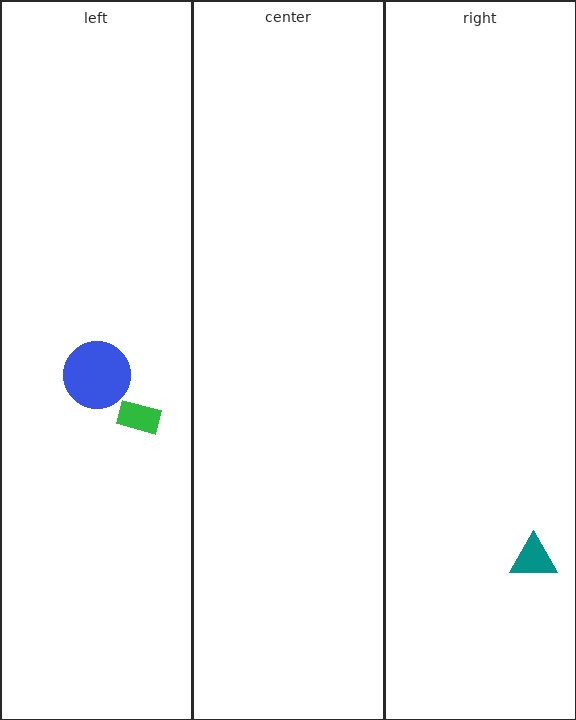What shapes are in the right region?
The teal triangle.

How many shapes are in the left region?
2.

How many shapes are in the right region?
1.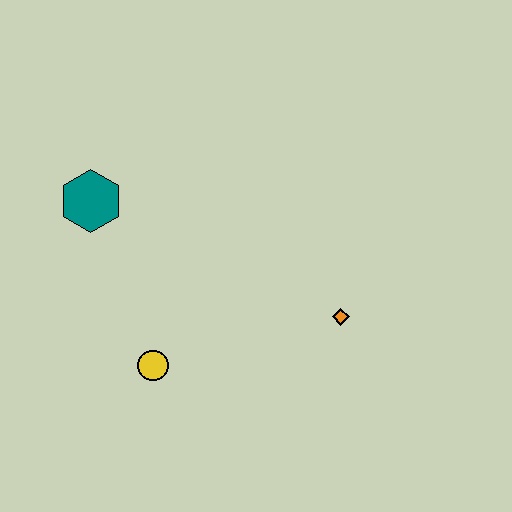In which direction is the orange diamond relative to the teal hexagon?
The orange diamond is to the right of the teal hexagon.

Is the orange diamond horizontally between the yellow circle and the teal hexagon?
No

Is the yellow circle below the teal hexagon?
Yes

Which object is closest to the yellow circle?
The teal hexagon is closest to the yellow circle.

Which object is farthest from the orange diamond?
The teal hexagon is farthest from the orange diamond.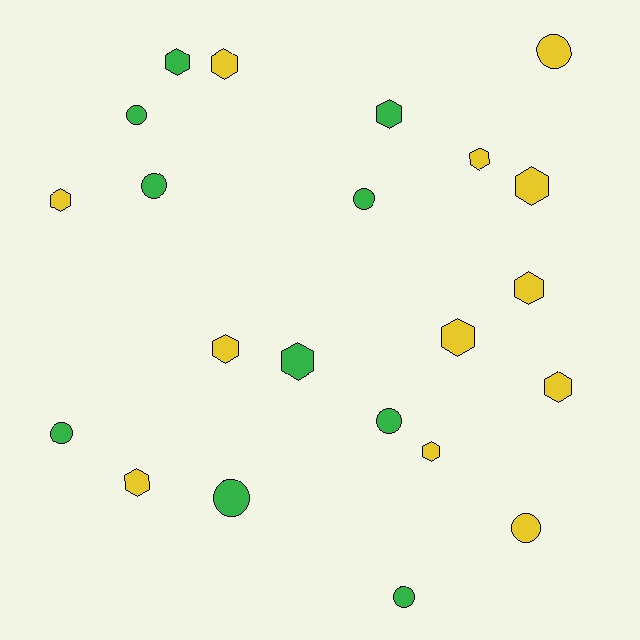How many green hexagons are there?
There are 3 green hexagons.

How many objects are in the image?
There are 22 objects.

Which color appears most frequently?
Yellow, with 12 objects.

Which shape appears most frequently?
Hexagon, with 13 objects.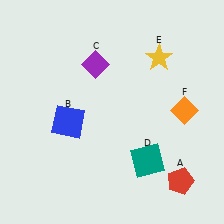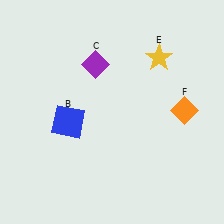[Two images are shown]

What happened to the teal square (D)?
The teal square (D) was removed in Image 2. It was in the bottom-right area of Image 1.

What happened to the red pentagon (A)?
The red pentagon (A) was removed in Image 2. It was in the bottom-right area of Image 1.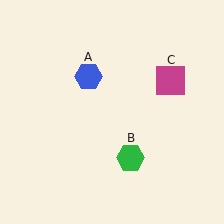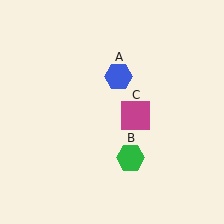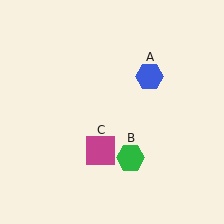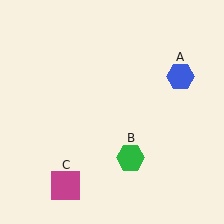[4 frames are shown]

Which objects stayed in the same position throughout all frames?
Green hexagon (object B) remained stationary.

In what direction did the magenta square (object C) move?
The magenta square (object C) moved down and to the left.